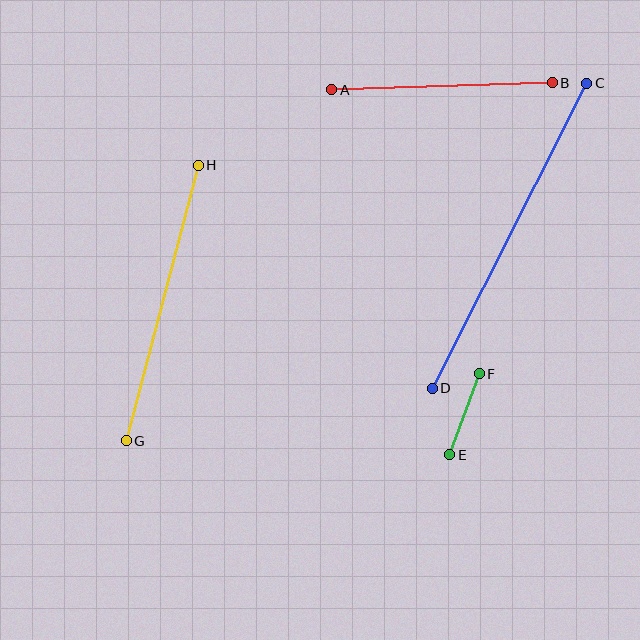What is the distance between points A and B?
The distance is approximately 221 pixels.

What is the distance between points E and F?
The distance is approximately 87 pixels.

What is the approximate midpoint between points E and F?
The midpoint is at approximately (464, 414) pixels.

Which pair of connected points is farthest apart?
Points C and D are farthest apart.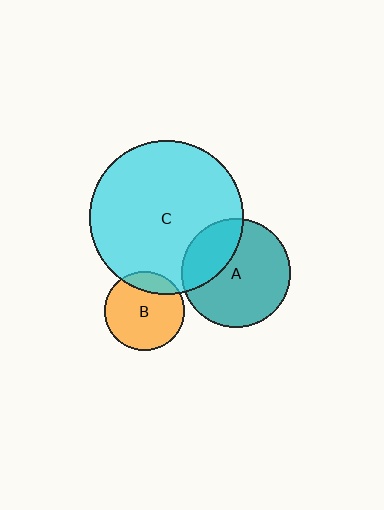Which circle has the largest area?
Circle C (cyan).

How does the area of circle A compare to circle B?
Approximately 1.9 times.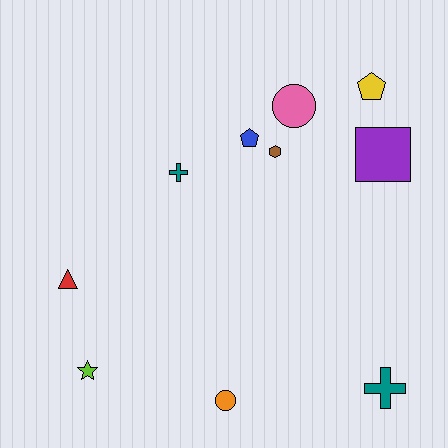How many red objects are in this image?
There is 1 red object.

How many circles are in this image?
There are 2 circles.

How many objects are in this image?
There are 10 objects.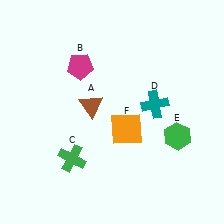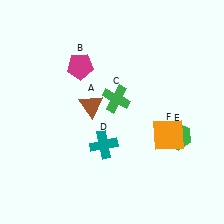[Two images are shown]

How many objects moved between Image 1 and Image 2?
3 objects moved between the two images.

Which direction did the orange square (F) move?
The orange square (F) moved right.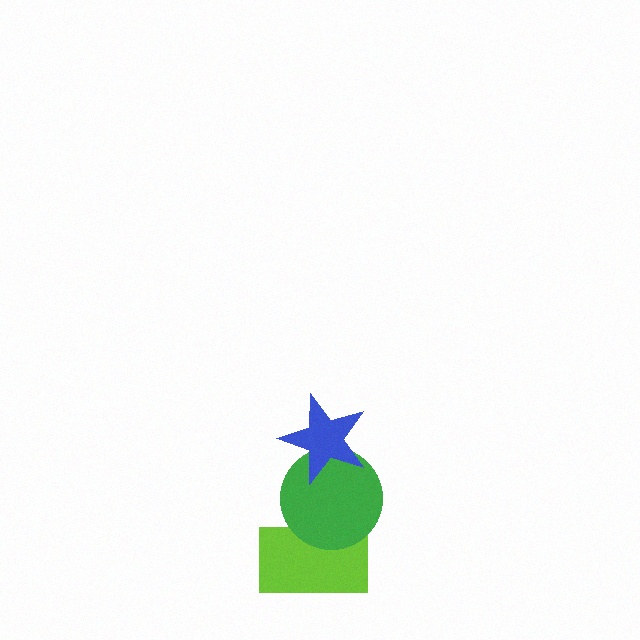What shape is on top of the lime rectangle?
The green circle is on top of the lime rectangle.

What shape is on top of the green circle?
The blue star is on top of the green circle.